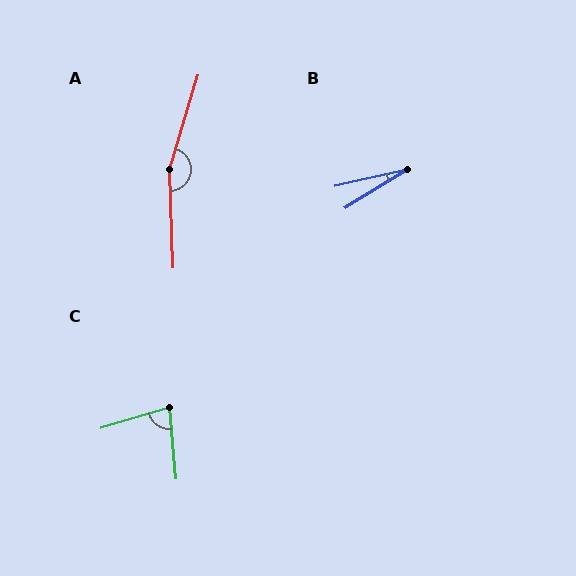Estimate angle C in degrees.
Approximately 79 degrees.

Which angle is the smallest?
B, at approximately 19 degrees.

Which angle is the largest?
A, at approximately 161 degrees.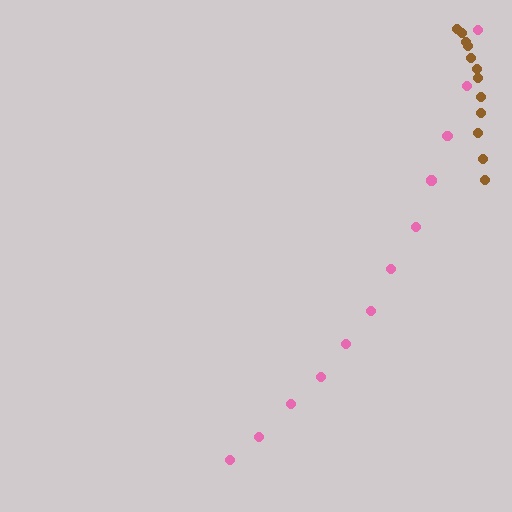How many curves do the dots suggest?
There are 2 distinct paths.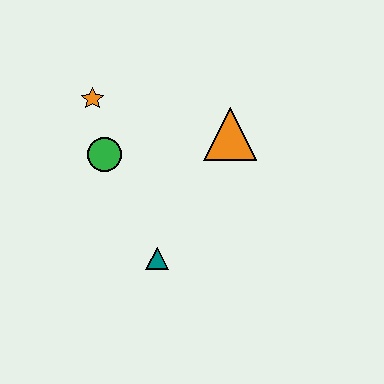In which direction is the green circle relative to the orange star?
The green circle is below the orange star.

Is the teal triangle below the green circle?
Yes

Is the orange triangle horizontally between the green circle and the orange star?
No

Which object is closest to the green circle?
The orange star is closest to the green circle.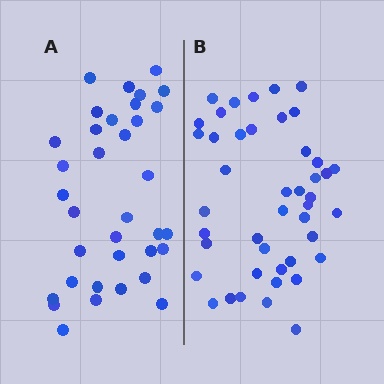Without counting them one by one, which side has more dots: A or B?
Region B (the right region) has more dots.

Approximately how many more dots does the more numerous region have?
Region B has roughly 8 or so more dots than region A.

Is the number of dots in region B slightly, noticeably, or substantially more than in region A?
Region B has noticeably more, but not dramatically so. The ratio is roughly 1.3 to 1.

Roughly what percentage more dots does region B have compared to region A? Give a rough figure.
About 25% more.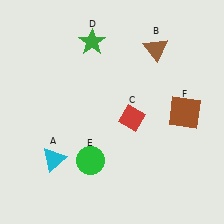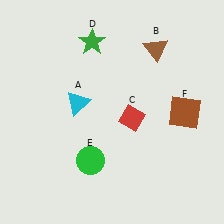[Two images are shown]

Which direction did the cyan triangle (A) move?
The cyan triangle (A) moved up.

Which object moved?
The cyan triangle (A) moved up.